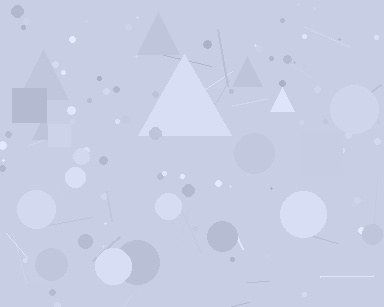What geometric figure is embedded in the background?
A triangle is embedded in the background.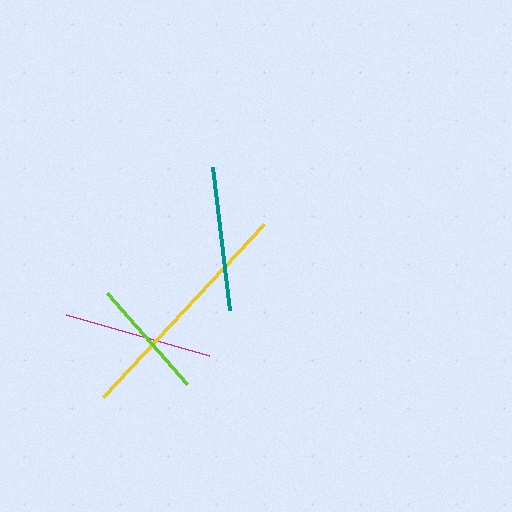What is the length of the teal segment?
The teal segment is approximately 143 pixels long.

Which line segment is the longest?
The yellow line is the longest at approximately 236 pixels.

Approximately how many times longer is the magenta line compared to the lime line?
The magenta line is approximately 1.2 times the length of the lime line.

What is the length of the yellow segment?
The yellow segment is approximately 236 pixels long.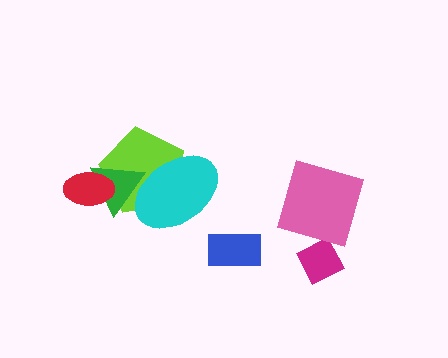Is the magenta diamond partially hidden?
Yes, it is partially covered by another shape.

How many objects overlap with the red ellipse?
2 objects overlap with the red ellipse.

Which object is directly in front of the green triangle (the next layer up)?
The cyan ellipse is directly in front of the green triangle.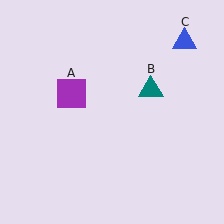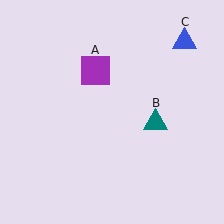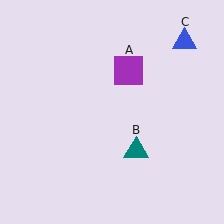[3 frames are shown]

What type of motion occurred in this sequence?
The purple square (object A), teal triangle (object B) rotated clockwise around the center of the scene.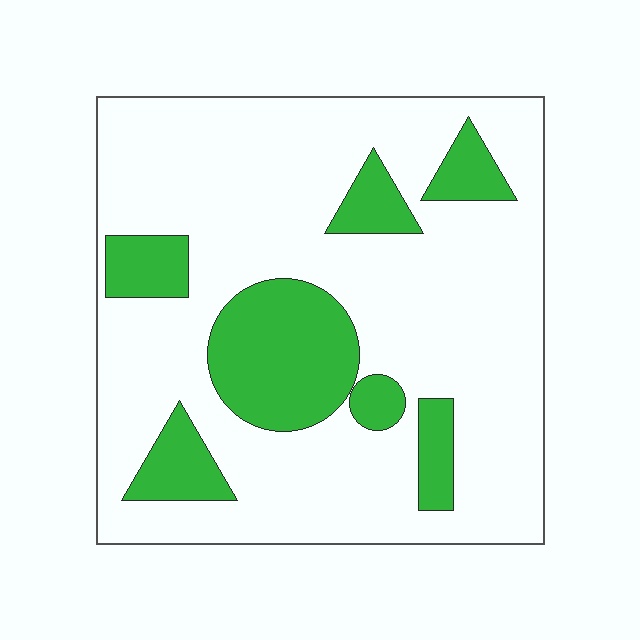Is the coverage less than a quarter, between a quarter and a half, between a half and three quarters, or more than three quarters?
Less than a quarter.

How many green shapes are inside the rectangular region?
7.